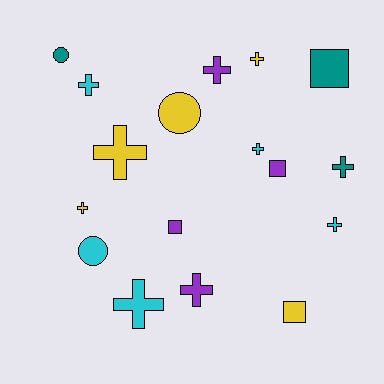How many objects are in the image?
There are 17 objects.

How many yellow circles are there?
There is 1 yellow circle.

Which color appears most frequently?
Cyan, with 5 objects.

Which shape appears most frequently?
Cross, with 10 objects.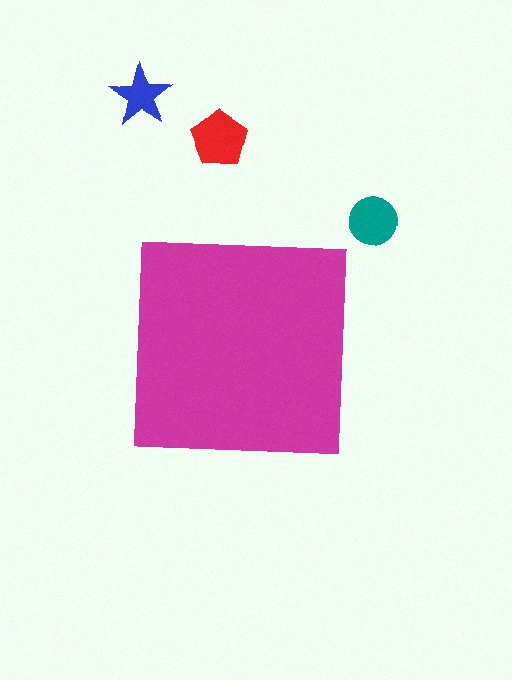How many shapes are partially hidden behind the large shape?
0 shapes are partially hidden.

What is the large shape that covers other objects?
A magenta square.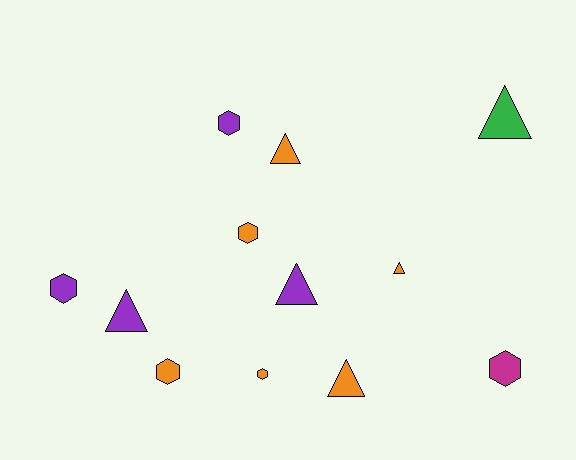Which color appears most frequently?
Orange, with 6 objects.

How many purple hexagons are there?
There are 2 purple hexagons.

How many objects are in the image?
There are 12 objects.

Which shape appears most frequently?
Hexagon, with 6 objects.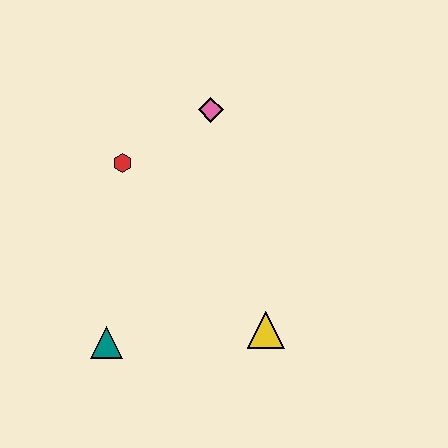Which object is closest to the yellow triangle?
The teal triangle is closest to the yellow triangle.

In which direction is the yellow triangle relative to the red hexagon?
The yellow triangle is below the red hexagon.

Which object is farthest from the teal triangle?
The pink diamond is farthest from the teal triangle.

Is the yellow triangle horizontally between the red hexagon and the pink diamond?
No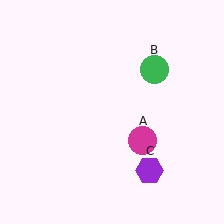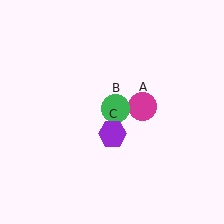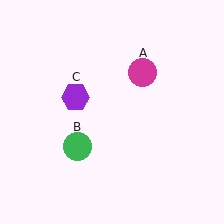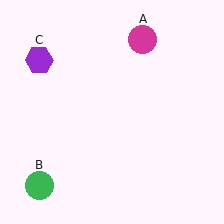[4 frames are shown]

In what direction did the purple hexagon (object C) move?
The purple hexagon (object C) moved up and to the left.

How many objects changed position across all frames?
3 objects changed position: magenta circle (object A), green circle (object B), purple hexagon (object C).